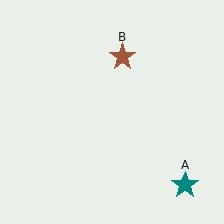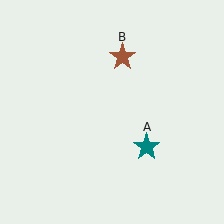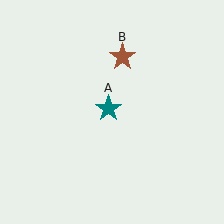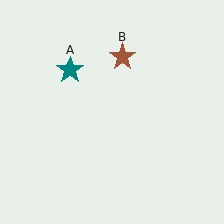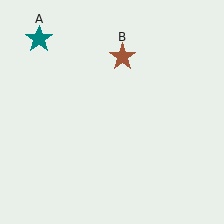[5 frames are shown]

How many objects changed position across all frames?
1 object changed position: teal star (object A).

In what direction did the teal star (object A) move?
The teal star (object A) moved up and to the left.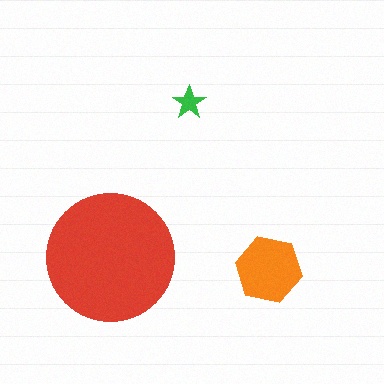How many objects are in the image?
There are 3 objects in the image.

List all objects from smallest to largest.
The green star, the orange hexagon, the red circle.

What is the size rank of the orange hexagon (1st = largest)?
2nd.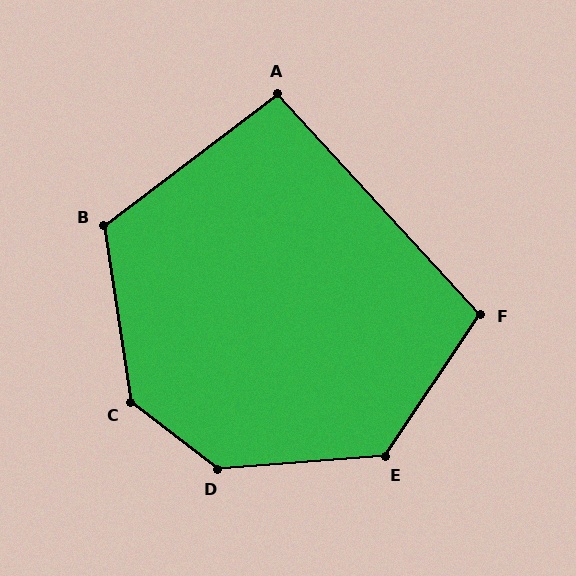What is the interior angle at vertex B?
Approximately 119 degrees (obtuse).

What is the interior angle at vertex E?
Approximately 128 degrees (obtuse).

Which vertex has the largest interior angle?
D, at approximately 138 degrees.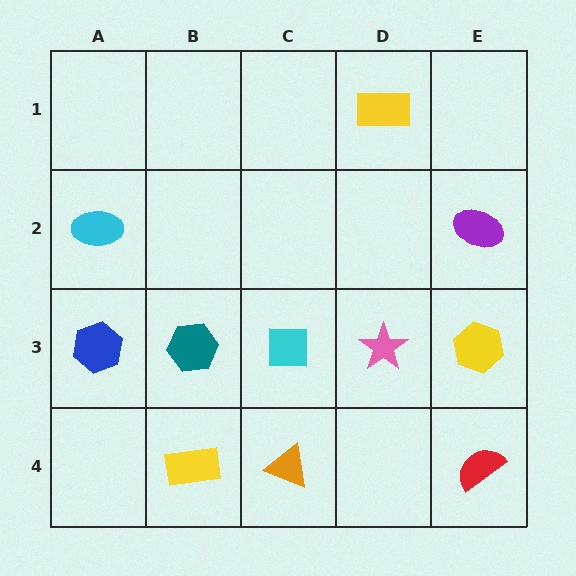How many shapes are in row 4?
3 shapes.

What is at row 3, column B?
A teal hexagon.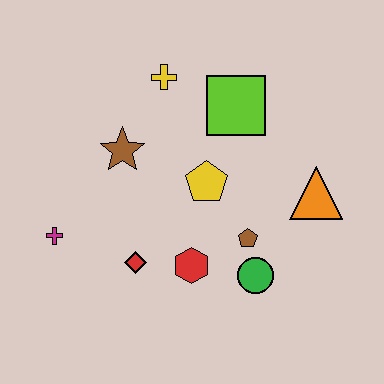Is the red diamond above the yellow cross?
No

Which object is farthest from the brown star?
The orange triangle is farthest from the brown star.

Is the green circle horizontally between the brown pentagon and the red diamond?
No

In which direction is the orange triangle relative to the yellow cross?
The orange triangle is to the right of the yellow cross.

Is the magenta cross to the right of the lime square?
No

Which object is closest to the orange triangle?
The brown pentagon is closest to the orange triangle.